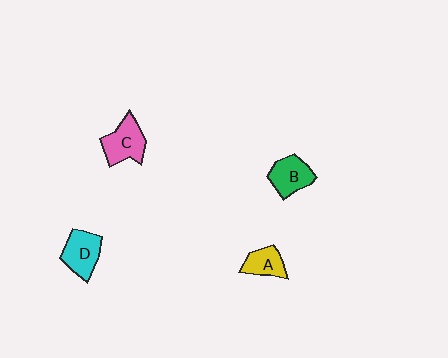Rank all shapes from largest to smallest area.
From largest to smallest: C (pink), D (cyan), B (green), A (yellow).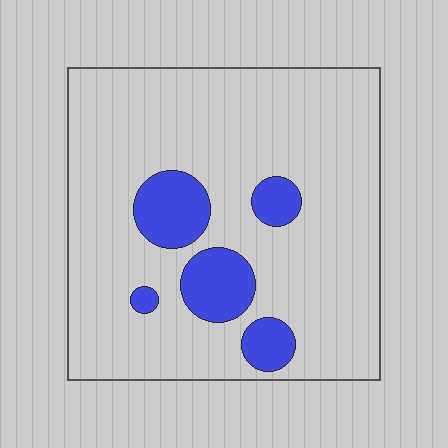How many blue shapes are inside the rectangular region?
5.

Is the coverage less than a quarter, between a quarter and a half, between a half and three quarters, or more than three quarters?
Less than a quarter.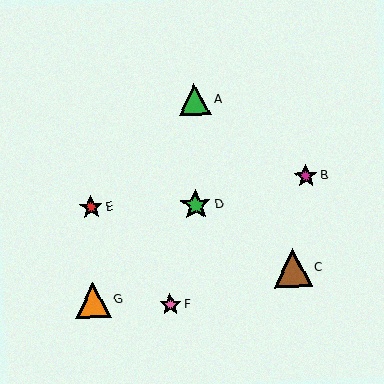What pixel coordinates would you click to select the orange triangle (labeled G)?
Click at (93, 300) to select the orange triangle G.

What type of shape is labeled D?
Shape D is a green star.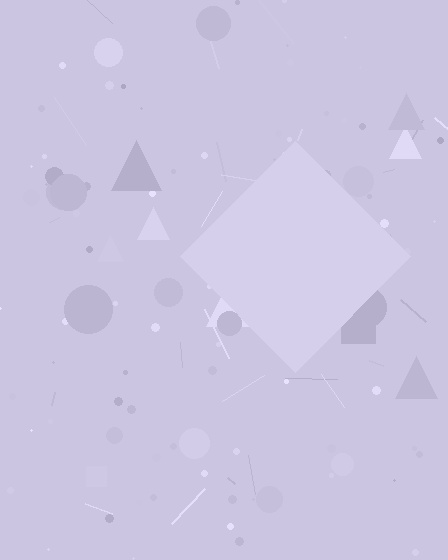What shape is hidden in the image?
A diamond is hidden in the image.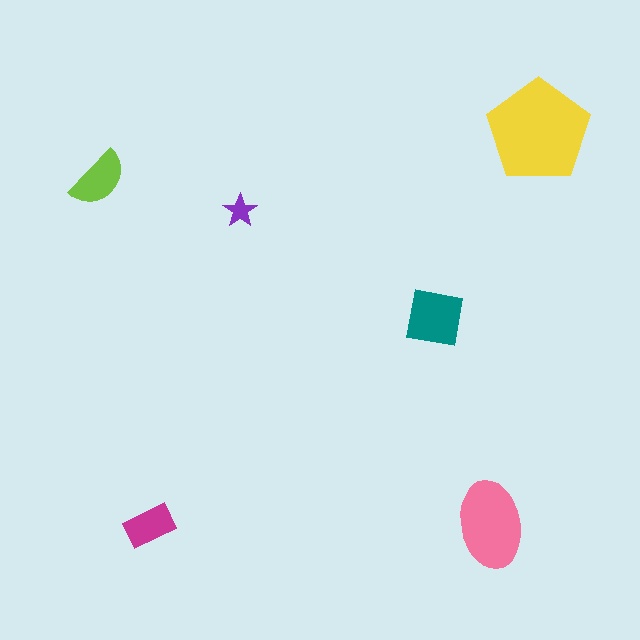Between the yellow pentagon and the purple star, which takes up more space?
The yellow pentagon.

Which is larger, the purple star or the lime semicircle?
The lime semicircle.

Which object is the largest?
The yellow pentagon.